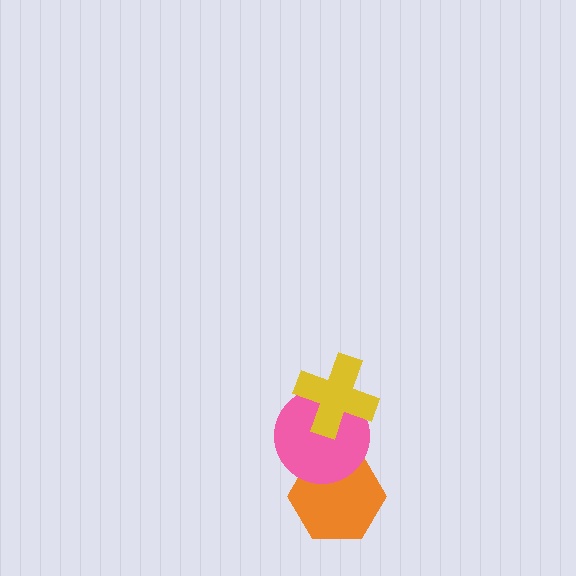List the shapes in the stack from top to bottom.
From top to bottom: the yellow cross, the pink circle, the orange hexagon.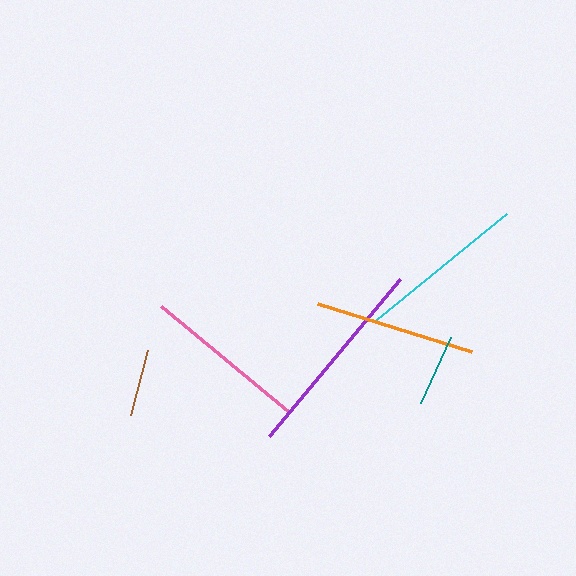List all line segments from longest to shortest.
From longest to shortest: purple, cyan, pink, orange, teal, brown.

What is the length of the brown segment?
The brown segment is approximately 67 pixels long.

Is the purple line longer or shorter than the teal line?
The purple line is longer than the teal line.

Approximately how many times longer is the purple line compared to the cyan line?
The purple line is approximately 1.2 times the length of the cyan line.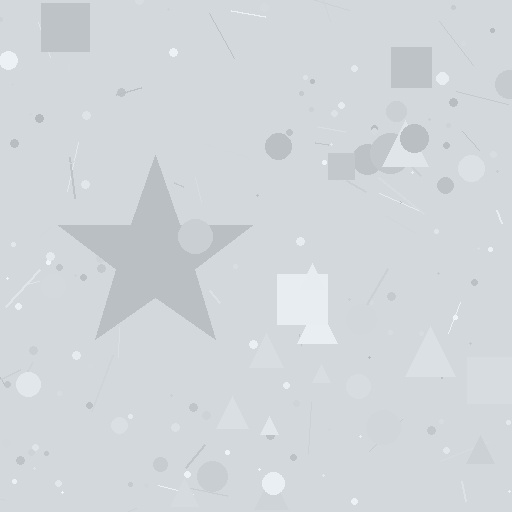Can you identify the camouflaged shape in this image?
The camouflaged shape is a star.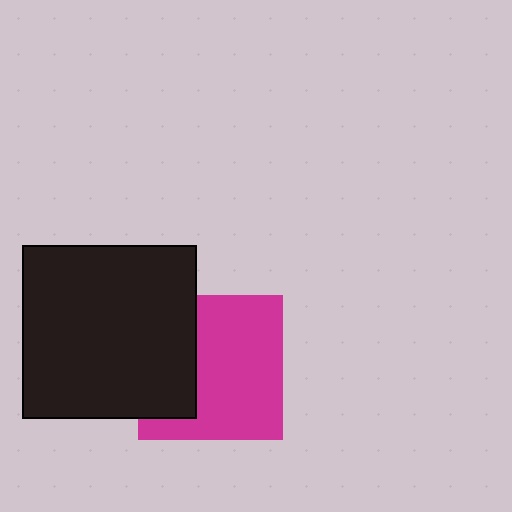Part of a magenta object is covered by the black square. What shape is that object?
It is a square.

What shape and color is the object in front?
The object in front is a black square.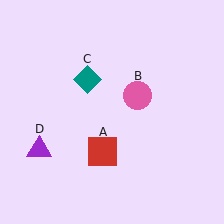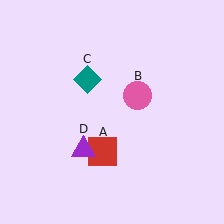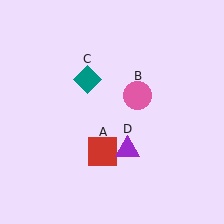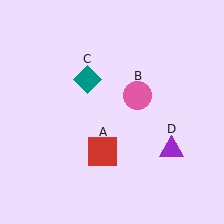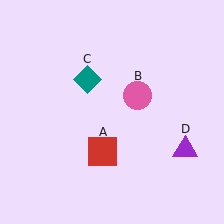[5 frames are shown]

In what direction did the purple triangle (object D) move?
The purple triangle (object D) moved right.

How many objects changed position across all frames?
1 object changed position: purple triangle (object D).